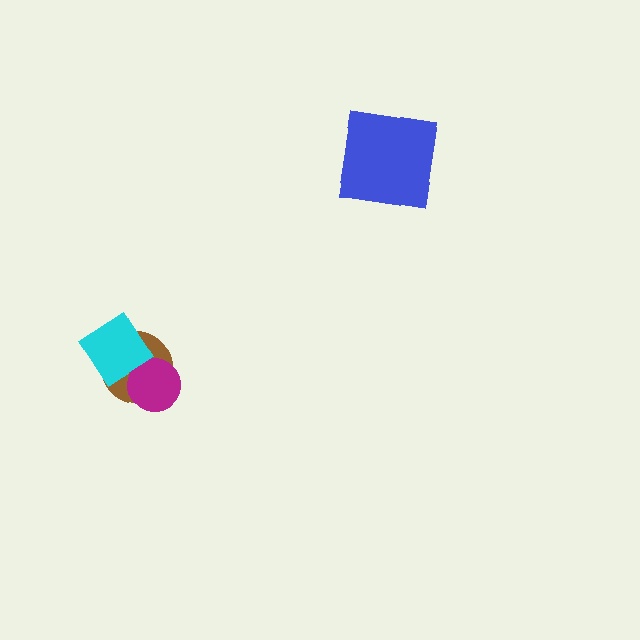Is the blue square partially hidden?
No, no other shape covers it.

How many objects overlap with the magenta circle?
1 object overlaps with the magenta circle.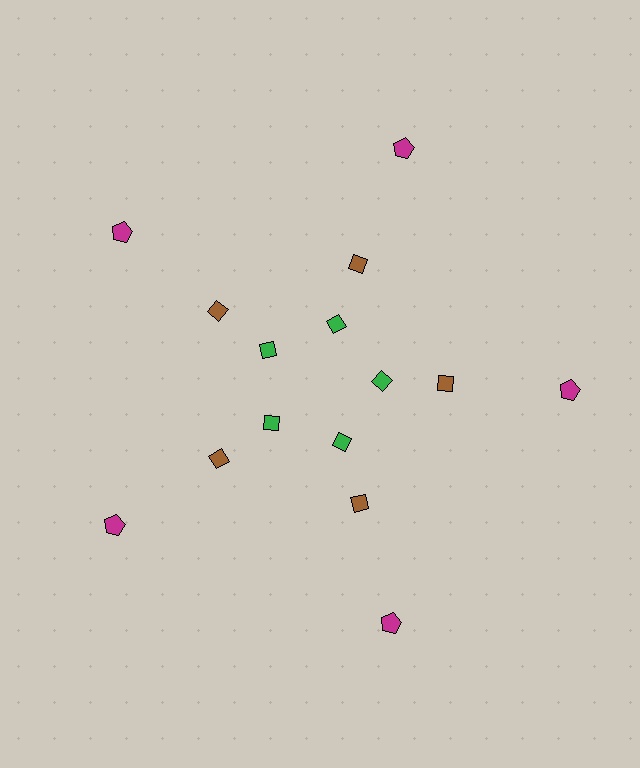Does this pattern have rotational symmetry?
Yes, this pattern has 5-fold rotational symmetry. It looks the same after rotating 72 degrees around the center.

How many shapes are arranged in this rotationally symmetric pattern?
There are 15 shapes, arranged in 5 groups of 3.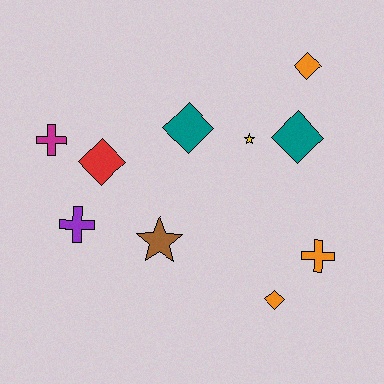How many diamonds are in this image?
There are 5 diamonds.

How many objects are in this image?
There are 10 objects.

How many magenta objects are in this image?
There is 1 magenta object.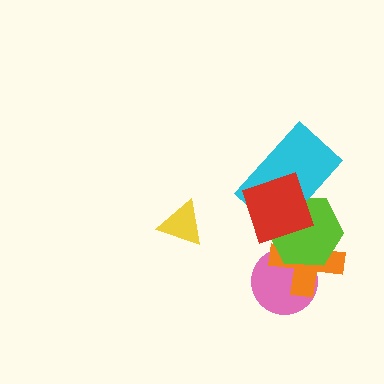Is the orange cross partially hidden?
Yes, it is partially covered by another shape.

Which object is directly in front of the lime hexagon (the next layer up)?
The cyan rectangle is directly in front of the lime hexagon.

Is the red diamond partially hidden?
No, no other shape covers it.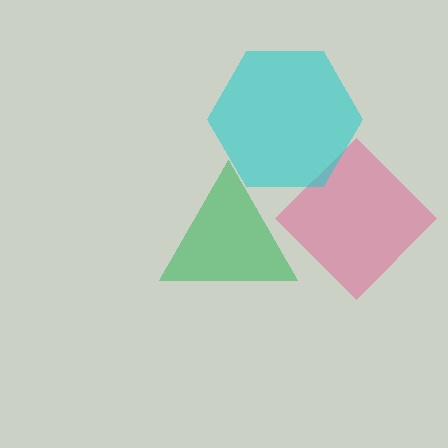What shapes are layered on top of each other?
The layered shapes are: a green triangle, a pink diamond, a cyan hexagon.